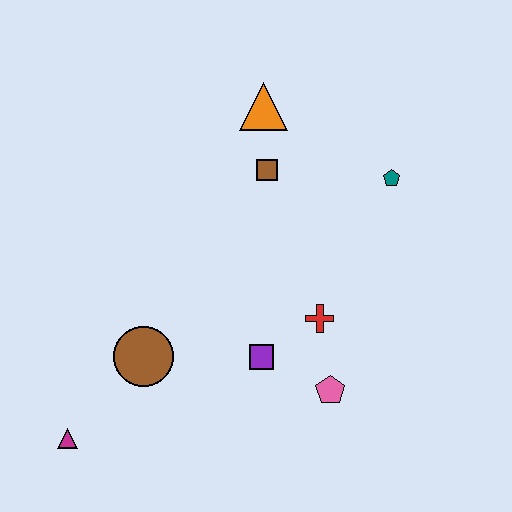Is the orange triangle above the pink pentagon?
Yes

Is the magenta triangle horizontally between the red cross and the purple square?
No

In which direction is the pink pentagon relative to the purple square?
The pink pentagon is to the right of the purple square.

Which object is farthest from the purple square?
The orange triangle is farthest from the purple square.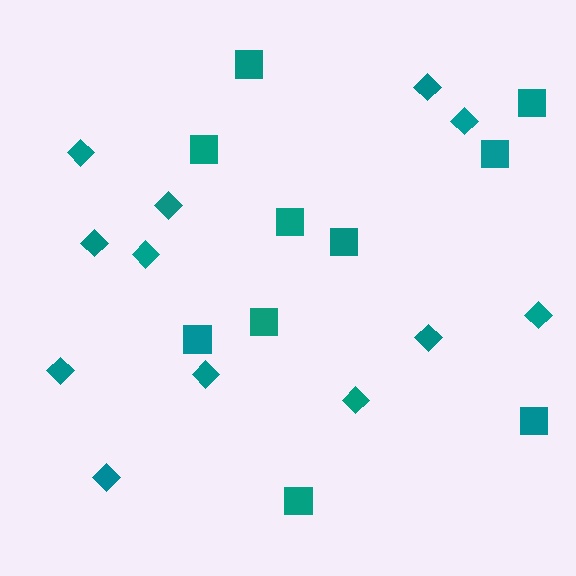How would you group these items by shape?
There are 2 groups: one group of squares (10) and one group of diamonds (12).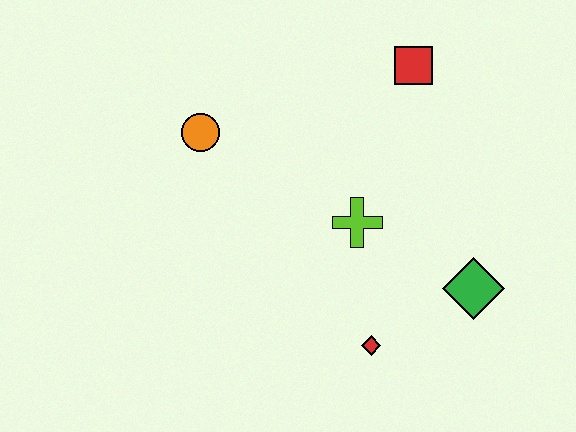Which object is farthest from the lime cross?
The orange circle is farthest from the lime cross.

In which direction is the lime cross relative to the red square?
The lime cross is below the red square.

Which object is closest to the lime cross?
The red diamond is closest to the lime cross.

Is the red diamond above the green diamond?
No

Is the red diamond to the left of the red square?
Yes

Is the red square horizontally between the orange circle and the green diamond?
Yes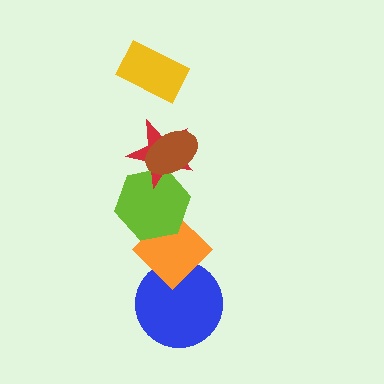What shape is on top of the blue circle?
The orange diamond is on top of the blue circle.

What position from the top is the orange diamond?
The orange diamond is 5th from the top.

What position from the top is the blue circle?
The blue circle is 6th from the top.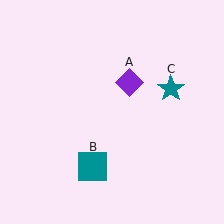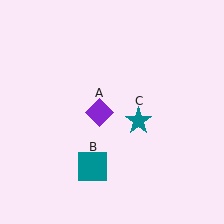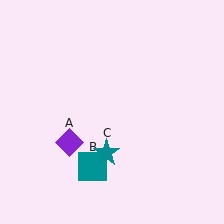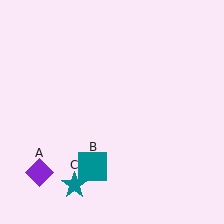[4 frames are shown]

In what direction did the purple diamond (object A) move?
The purple diamond (object A) moved down and to the left.